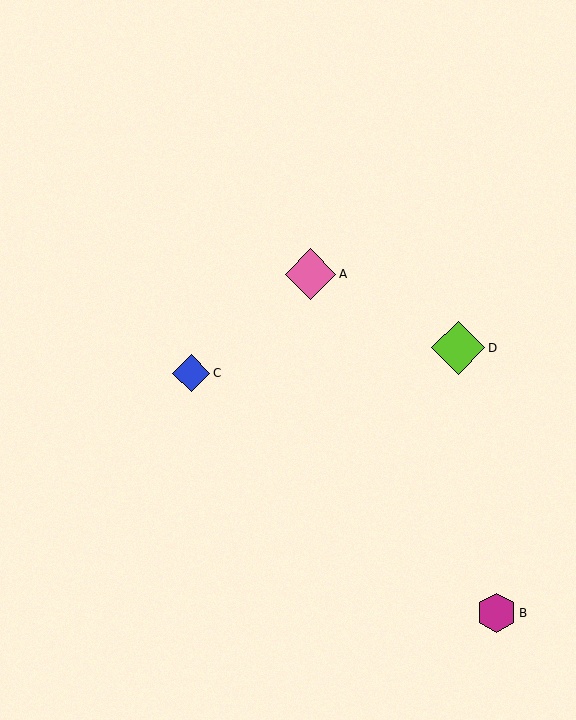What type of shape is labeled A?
Shape A is a pink diamond.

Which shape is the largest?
The lime diamond (labeled D) is the largest.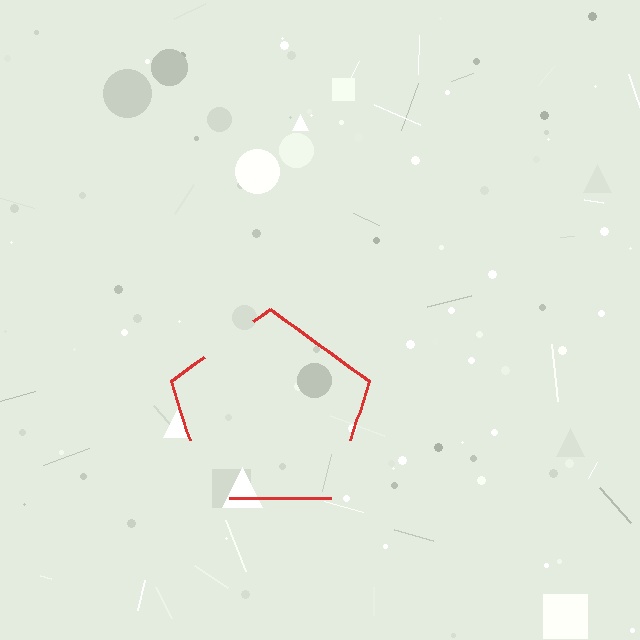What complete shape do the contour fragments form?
The contour fragments form a pentagon.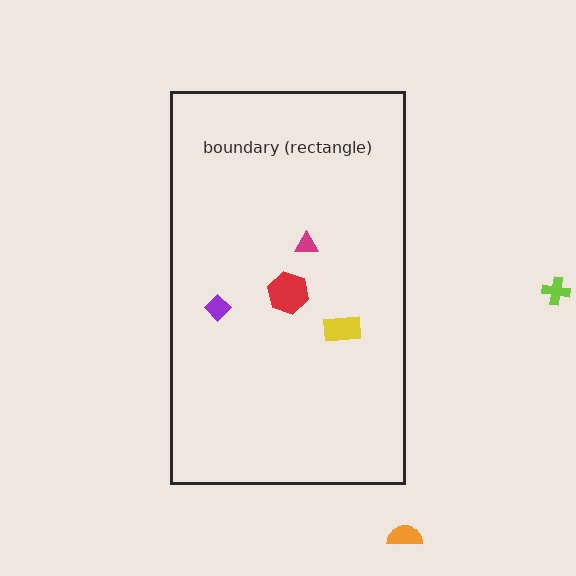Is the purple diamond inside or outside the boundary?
Inside.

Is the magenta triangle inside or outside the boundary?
Inside.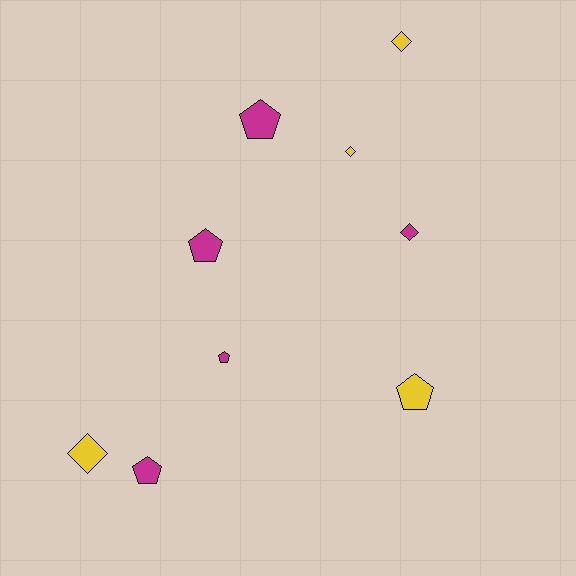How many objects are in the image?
There are 9 objects.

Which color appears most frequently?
Magenta, with 5 objects.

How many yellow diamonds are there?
There are 3 yellow diamonds.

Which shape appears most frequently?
Pentagon, with 5 objects.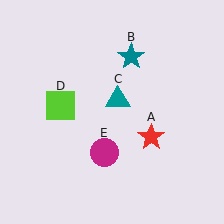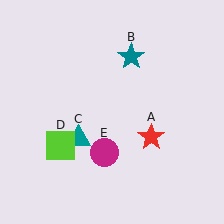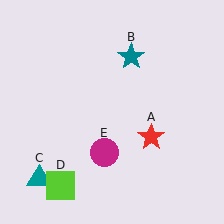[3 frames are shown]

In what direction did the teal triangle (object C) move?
The teal triangle (object C) moved down and to the left.